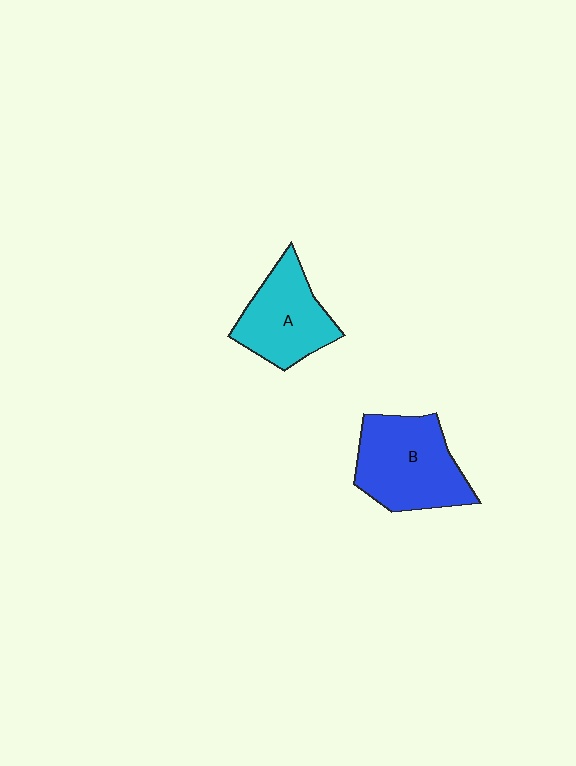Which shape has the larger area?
Shape B (blue).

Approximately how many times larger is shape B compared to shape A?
Approximately 1.2 times.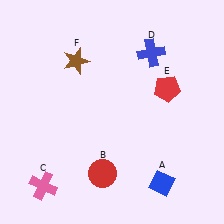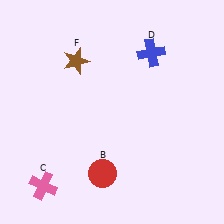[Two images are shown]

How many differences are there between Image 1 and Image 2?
There are 2 differences between the two images.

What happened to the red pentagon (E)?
The red pentagon (E) was removed in Image 2. It was in the top-right area of Image 1.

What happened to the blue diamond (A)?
The blue diamond (A) was removed in Image 2. It was in the bottom-right area of Image 1.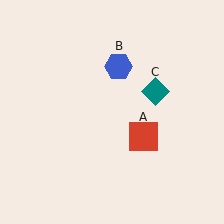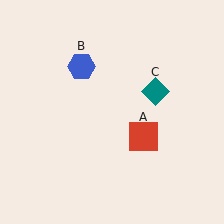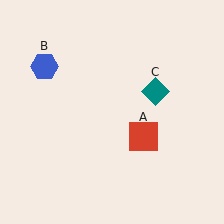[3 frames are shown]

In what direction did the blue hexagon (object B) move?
The blue hexagon (object B) moved left.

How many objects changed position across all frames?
1 object changed position: blue hexagon (object B).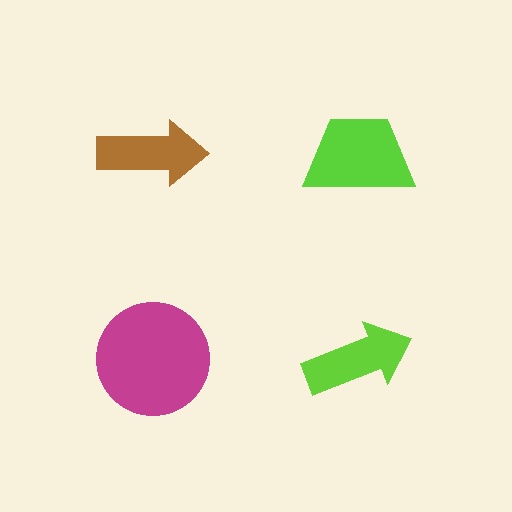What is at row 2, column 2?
A lime arrow.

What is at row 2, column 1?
A magenta circle.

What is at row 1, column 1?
A brown arrow.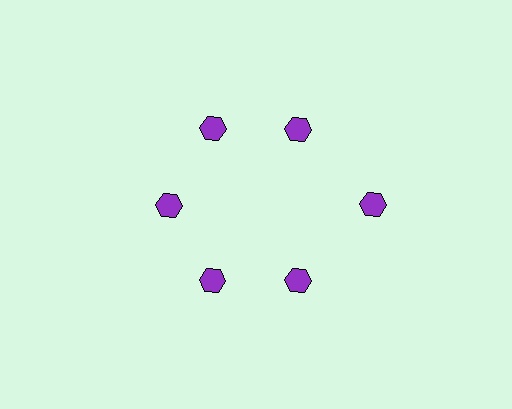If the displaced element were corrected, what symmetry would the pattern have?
It would have 6-fold rotational symmetry — the pattern would map onto itself every 60 degrees.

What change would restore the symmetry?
The symmetry would be restored by moving it inward, back onto the ring so that all 6 hexagons sit at equal angles and equal distance from the center.